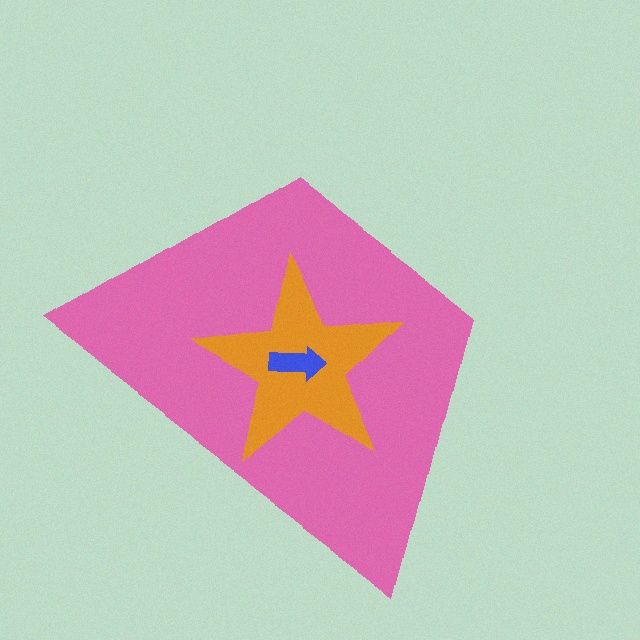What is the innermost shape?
The blue arrow.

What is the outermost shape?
The pink trapezoid.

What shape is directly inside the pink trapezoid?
The orange star.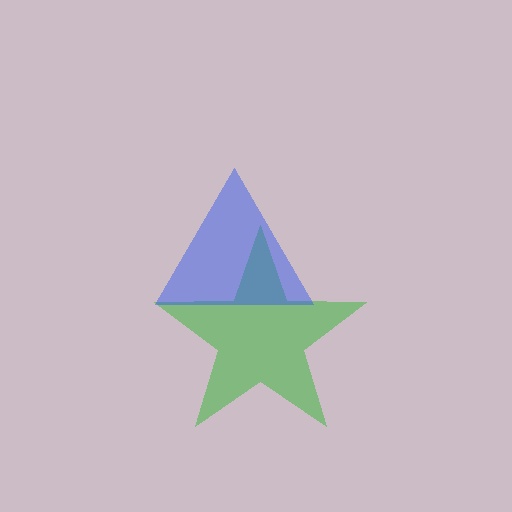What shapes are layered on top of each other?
The layered shapes are: a green star, a blue triangle.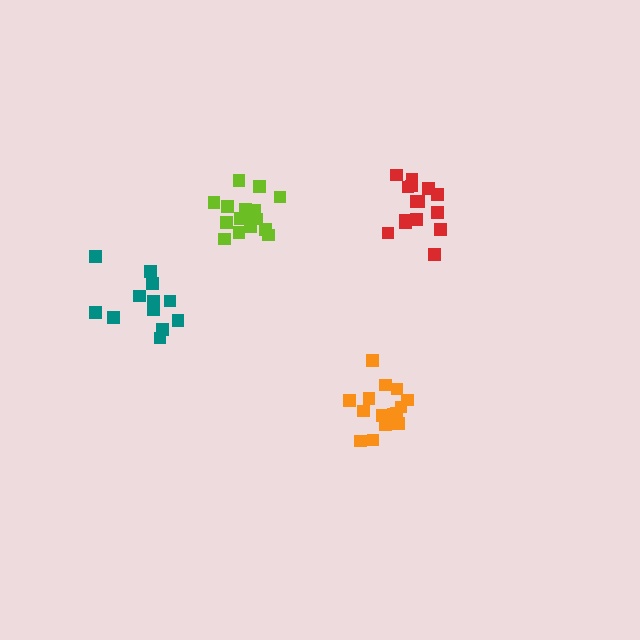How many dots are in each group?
Group 1: 15 dots, Group 2: 12 dots, Group 3: 15 dots, Group 4: 16 dots (58 total).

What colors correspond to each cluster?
The clusters are colored: red, teal, orange, lime.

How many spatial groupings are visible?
There are 4 spatial groupings.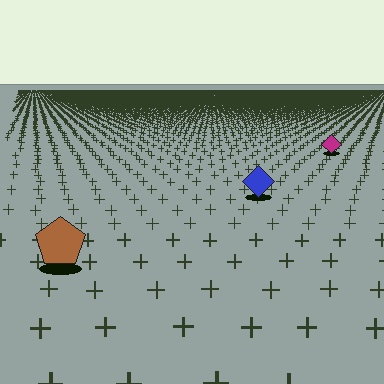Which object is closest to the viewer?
The brown pentagon is closest. The texture marks near it are larger and more spread out.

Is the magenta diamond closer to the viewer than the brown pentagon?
No. The brown pentagon is closer — you can tell from the texture gradient: the ground texture is coarser near it.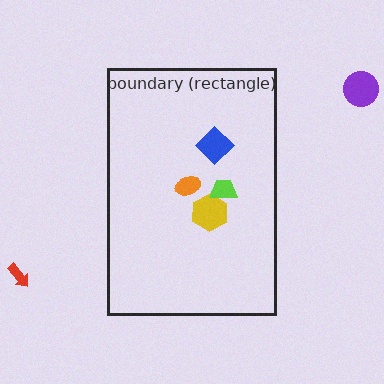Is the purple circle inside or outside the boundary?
Outside.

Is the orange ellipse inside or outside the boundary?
Inside.